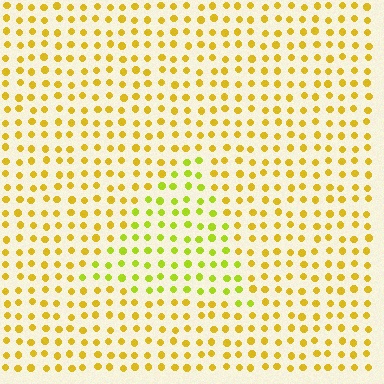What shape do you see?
I see a triangle.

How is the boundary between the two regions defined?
The boundary is defined purely by a slight shift in hue (about 28 degrees). Spacing, size, and orientation are identical on both sides.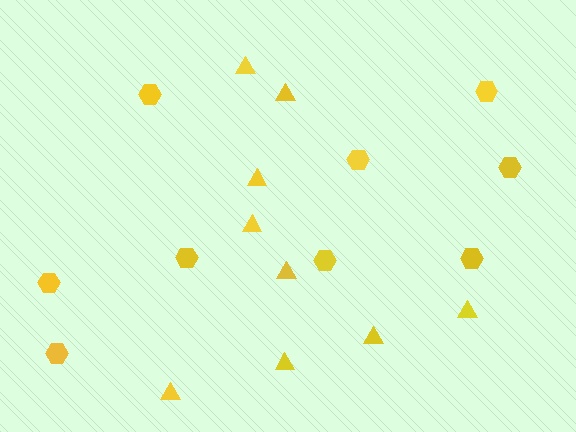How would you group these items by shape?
There are 2 groups: one group of hexagons (9) and one group of triangles (9).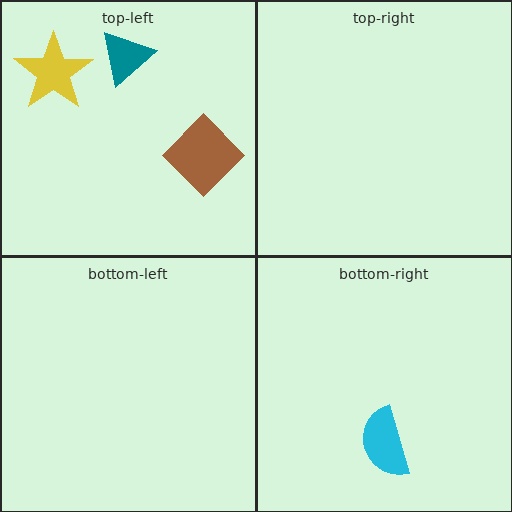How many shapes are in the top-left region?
3.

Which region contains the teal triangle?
The top-left region.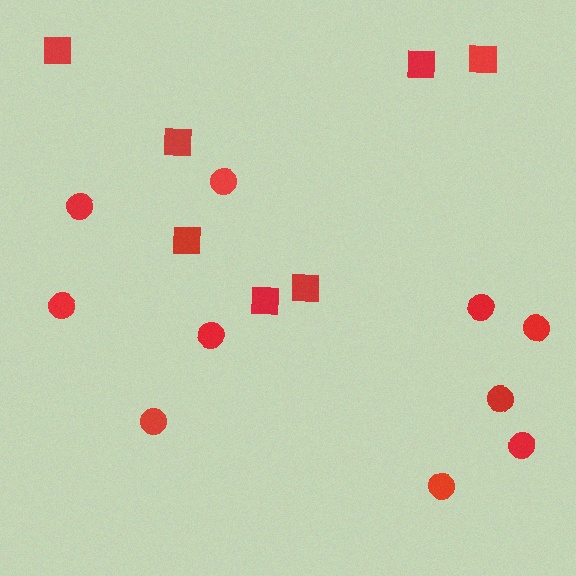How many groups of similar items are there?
There are 2 groups: one group of circles (10) and one group of squares (7).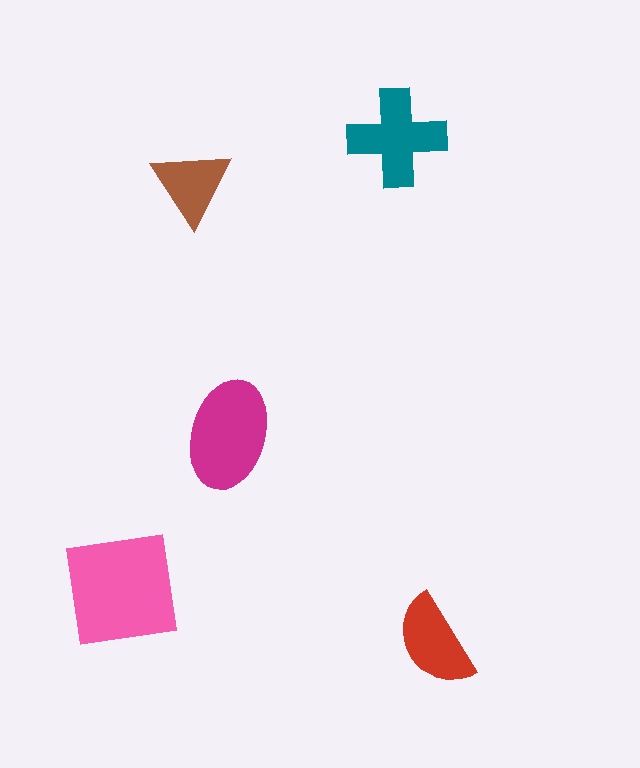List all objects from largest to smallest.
The pink square, the magenta ellipse, the teal cross, the red semicircle, the brown triangle.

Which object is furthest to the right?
The red semicircle is rightmost.